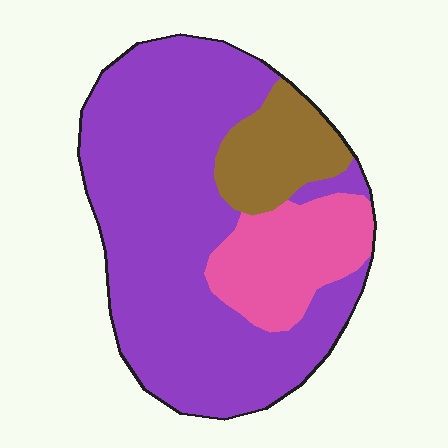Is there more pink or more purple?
Purple.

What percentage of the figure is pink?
Pink takes up about one sixth (1/6) of the figure.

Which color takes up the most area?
Purple, at roughly 70%.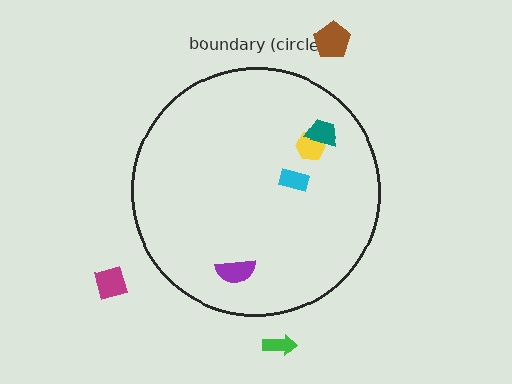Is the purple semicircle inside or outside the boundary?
Inside.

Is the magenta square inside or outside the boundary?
Outside.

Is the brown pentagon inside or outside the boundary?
Outside.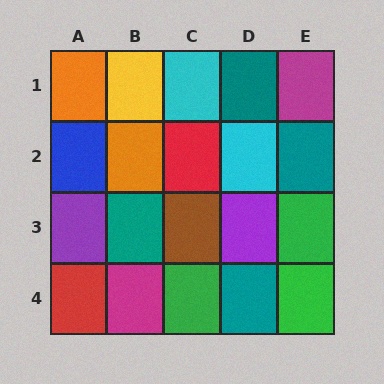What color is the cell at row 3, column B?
Teal.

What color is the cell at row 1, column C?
Cyan.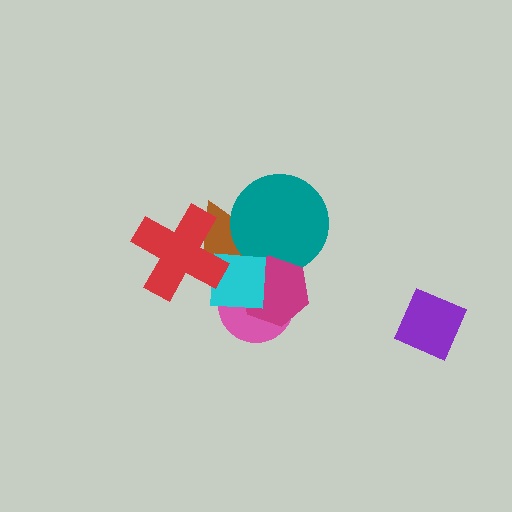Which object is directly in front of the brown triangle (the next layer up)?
The pink circle is directly in front of the brown triangle.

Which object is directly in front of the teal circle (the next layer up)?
The magenta hexagon is directly in front of the teal circle.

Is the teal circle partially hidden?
Yes, it is partially covered by another shape.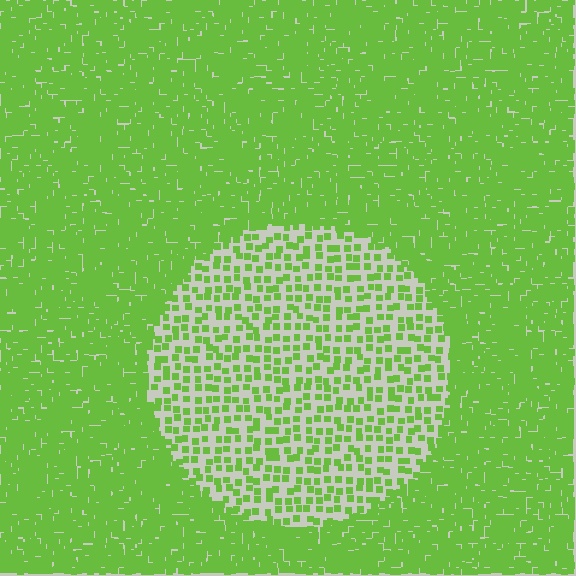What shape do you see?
I see a circle.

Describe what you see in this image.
The image contains small lime elements arranged at two different densities. A circle-shaped region is visible where the elements are less densely packed than the surrounding area.